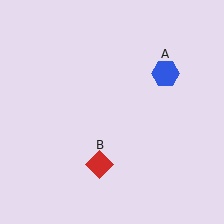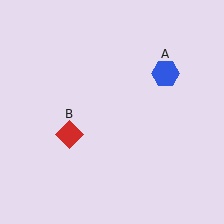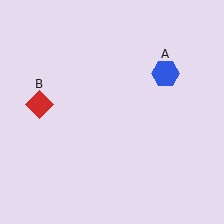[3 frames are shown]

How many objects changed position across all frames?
1 object changed position: red diamond (object B).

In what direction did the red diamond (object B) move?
The red diamond (object B) moved up and to the left.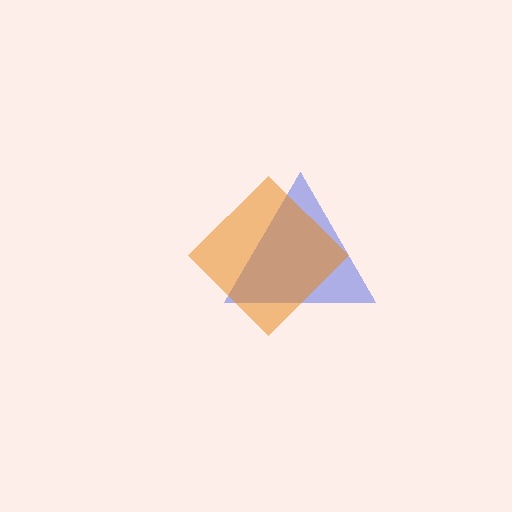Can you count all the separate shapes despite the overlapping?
Yes, there are 2 separate shapes.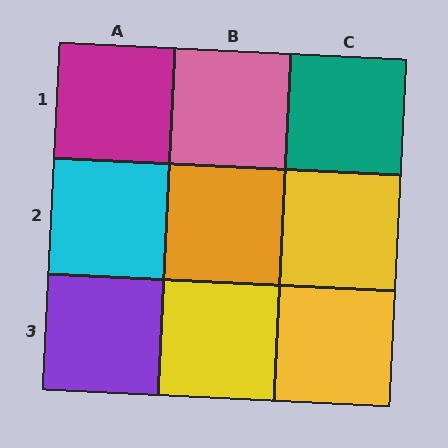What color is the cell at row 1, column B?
Pink.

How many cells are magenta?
1 cell is magenta.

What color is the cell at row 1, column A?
Magenta.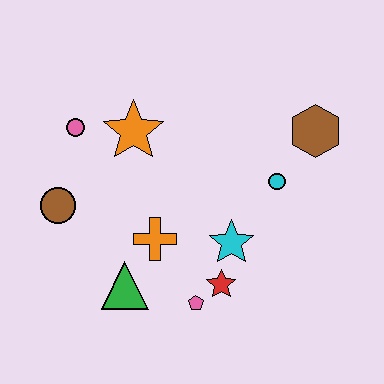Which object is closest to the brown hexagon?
The cyan circle is closest to the brown hexagon.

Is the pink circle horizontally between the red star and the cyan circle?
No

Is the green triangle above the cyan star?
No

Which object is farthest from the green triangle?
The brown hexagon is farthest from the green triangle.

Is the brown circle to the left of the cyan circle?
Yes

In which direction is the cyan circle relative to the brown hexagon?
The cyan circle is below the brown hexagon.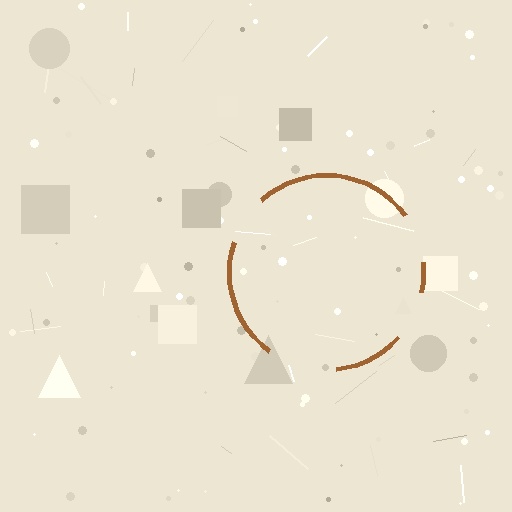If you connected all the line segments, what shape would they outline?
They would outline a circle.